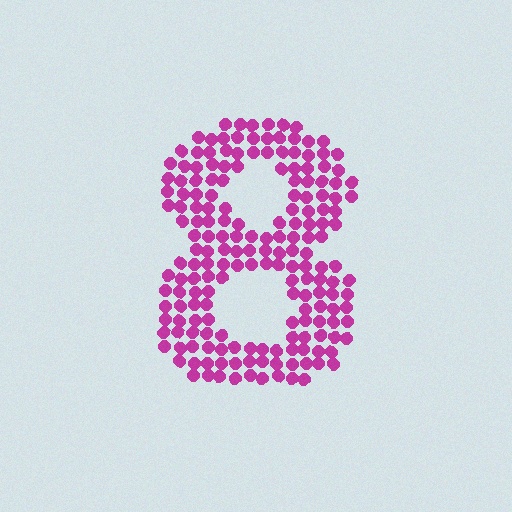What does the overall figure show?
The overall figure shows the digit 8.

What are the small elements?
The small elements are circles.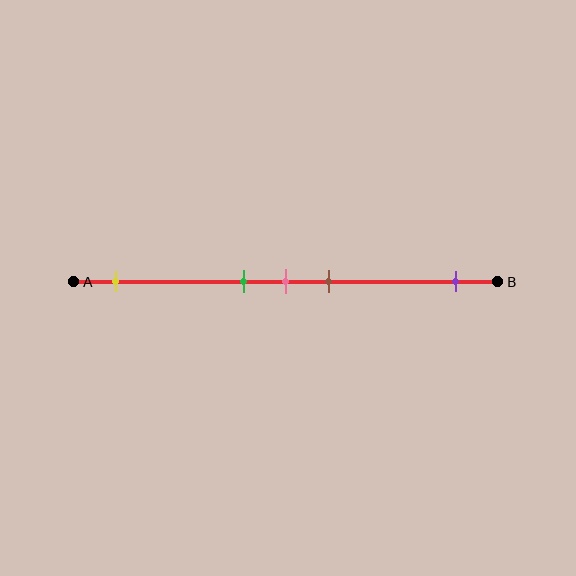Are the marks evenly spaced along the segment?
No, the marks are not evenly spaced.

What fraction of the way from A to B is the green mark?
The green mark is approximately 40% (0.4) of the way from A to B.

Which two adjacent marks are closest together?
The green and pink marks are the closest adjacent pair.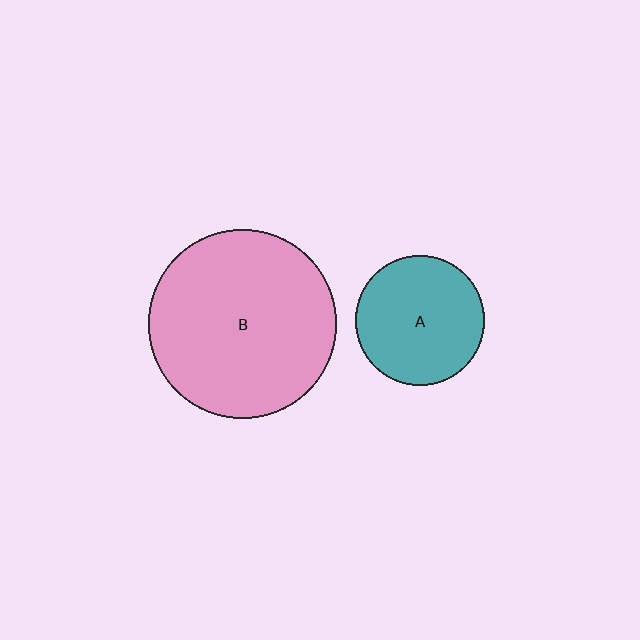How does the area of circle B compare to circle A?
Approximately 2.1 times.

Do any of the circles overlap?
No, none of the circles overlap.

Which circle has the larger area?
Circle B (pink).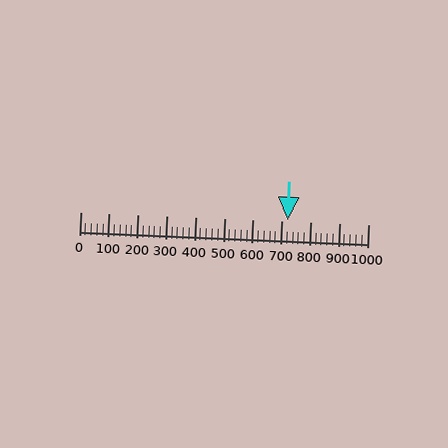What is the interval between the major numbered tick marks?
The major tick marks are spaced 100 units apart.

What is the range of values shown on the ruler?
The ruler shows values from 0 to 1000.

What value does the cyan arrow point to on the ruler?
The cyan arrow points to approximately 720.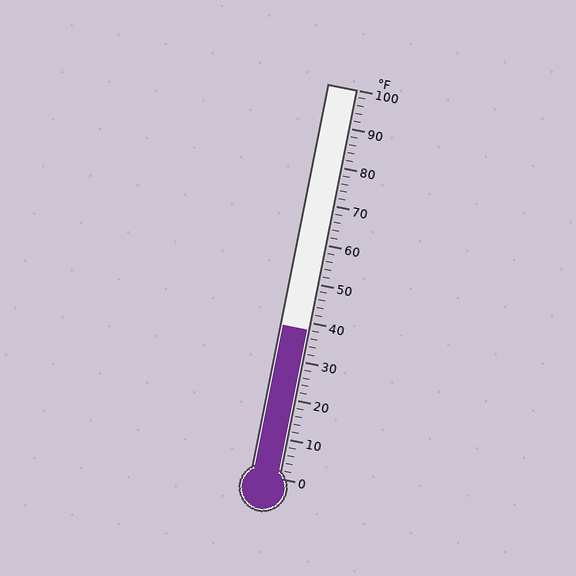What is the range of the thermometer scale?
The thermometer scale ranges from 0°F to 100°F.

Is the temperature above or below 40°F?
The temperature is below 40°F.